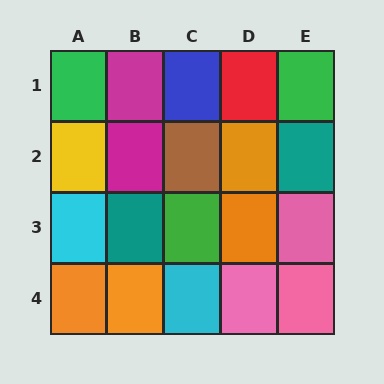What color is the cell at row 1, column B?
Magenta.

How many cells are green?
3 cells are green.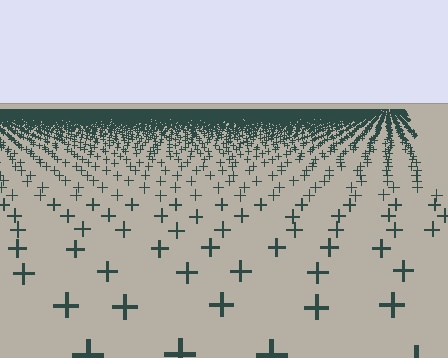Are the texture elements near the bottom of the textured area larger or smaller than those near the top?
Larger. Near the bottom, elements are closer to the viewer and appear at a bigger on-screen size.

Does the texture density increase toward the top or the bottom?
Density increases toward the top.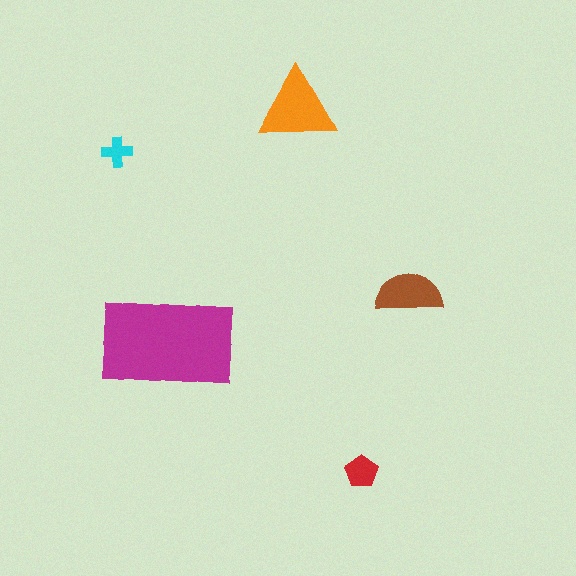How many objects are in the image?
There are 5 objects in the image.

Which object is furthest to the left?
The cyan cross is leftmost.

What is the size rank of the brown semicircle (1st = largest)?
3rd.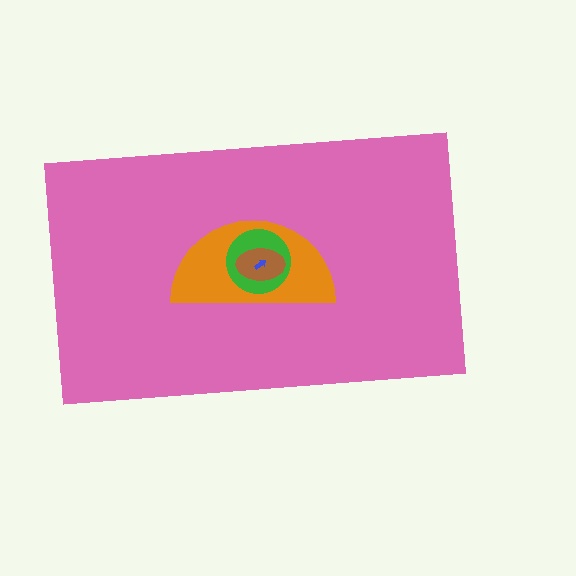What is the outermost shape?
The pink rectangle.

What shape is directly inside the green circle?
The brown ellipse.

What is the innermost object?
The blue arrow.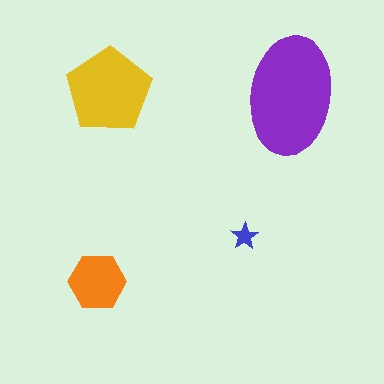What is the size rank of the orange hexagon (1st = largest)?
3rd.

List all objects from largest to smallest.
The purple ellipse, the yellow pentagon, the orange hexagon, the blue star.